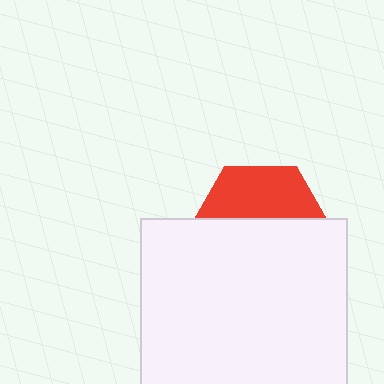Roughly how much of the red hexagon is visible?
A small part of it is visible (roughly 39%).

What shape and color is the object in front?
The object in front is a white square.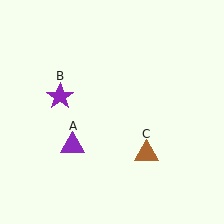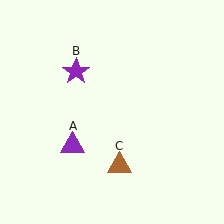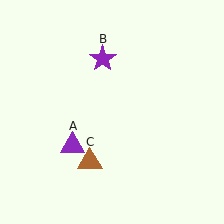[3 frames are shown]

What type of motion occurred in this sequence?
The purple star (object B), brown triangle (object C) rotated clockwise around the center of the scene.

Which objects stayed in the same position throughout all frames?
Purple triangle (object A) remained stationary.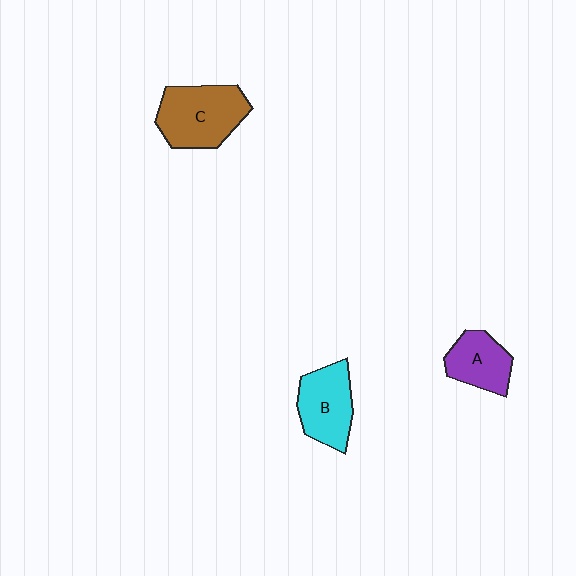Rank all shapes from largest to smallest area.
From largest to smallest: C (brown), B (cyan), A (purple).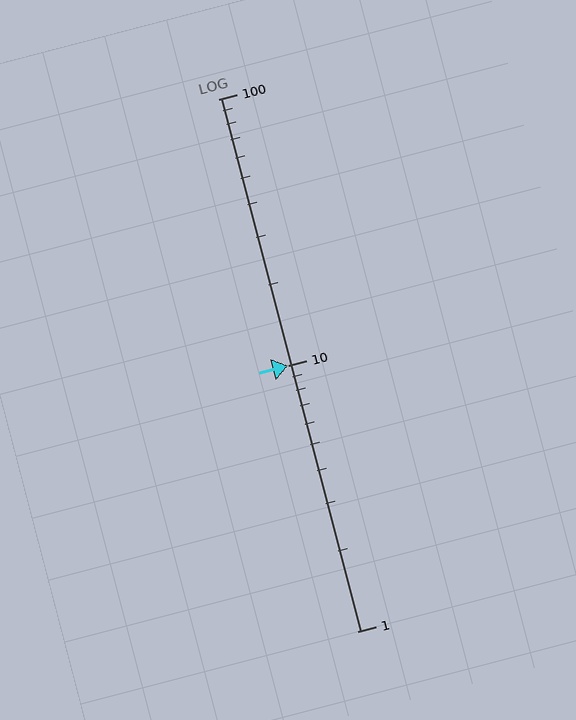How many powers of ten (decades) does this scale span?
The scale spans 2 decades, from 1 to 100.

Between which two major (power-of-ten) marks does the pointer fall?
The pointer is between 10 and 100.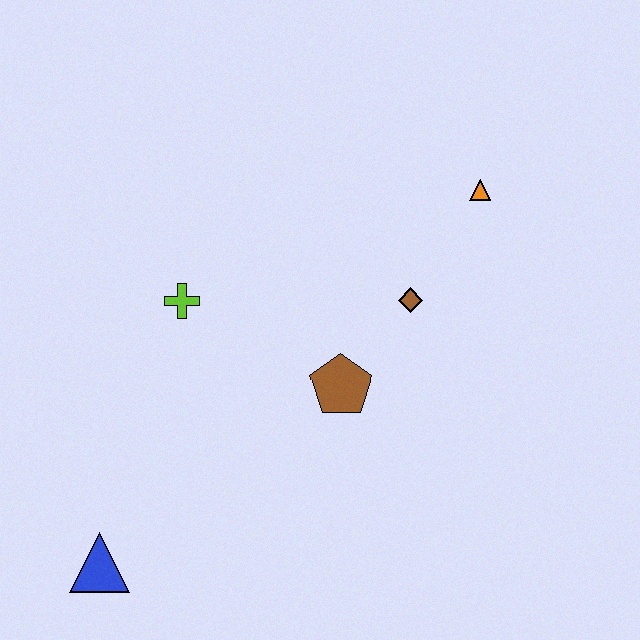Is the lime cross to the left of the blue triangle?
No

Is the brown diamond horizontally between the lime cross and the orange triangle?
Yes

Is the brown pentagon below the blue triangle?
No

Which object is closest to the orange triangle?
The brown diamond is closest to the orange triangle.